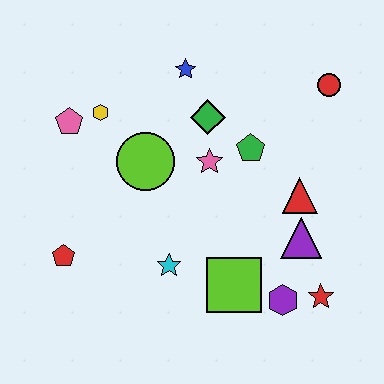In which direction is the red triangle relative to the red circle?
The red triangle is below the red circle.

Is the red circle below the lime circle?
No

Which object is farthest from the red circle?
The red pentagon is farthest from the red circle.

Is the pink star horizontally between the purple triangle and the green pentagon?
No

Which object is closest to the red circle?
The green pentagon is closest to the red circle.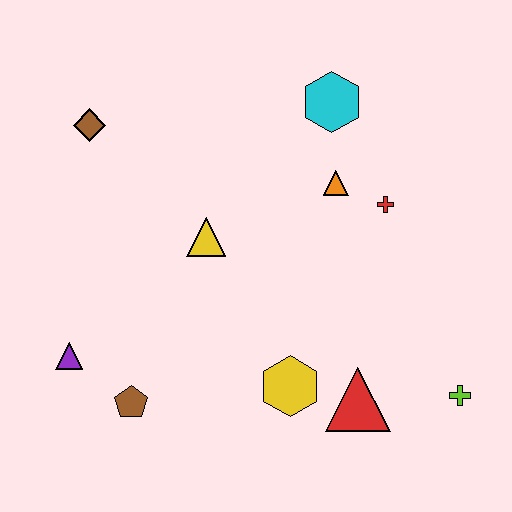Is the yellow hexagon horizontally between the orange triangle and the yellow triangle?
Yes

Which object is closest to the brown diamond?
The yellow triangle is closest to the brown diamond.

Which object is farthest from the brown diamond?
The lime cross is farthest from the brown diamond.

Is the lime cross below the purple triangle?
Yes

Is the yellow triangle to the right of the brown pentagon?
Yes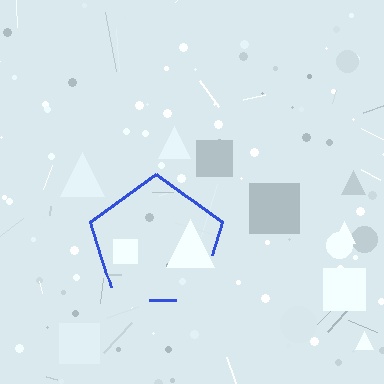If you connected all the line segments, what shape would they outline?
They would outline a pentagon.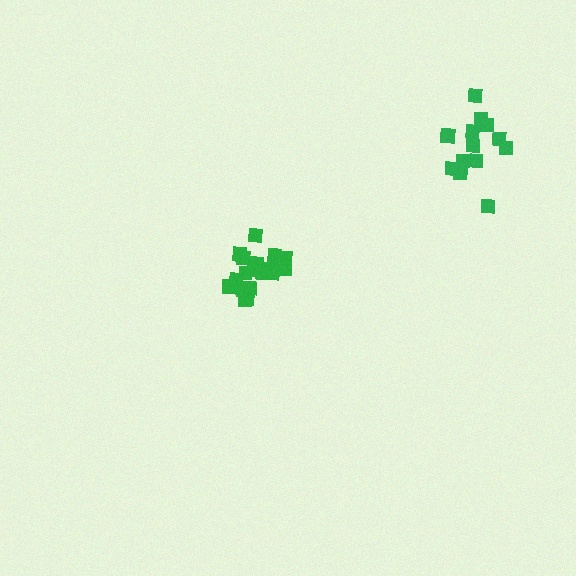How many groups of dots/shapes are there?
There are 2 groups.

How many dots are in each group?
Group 1: 14 dots, Group 2: 20 dots (34 total).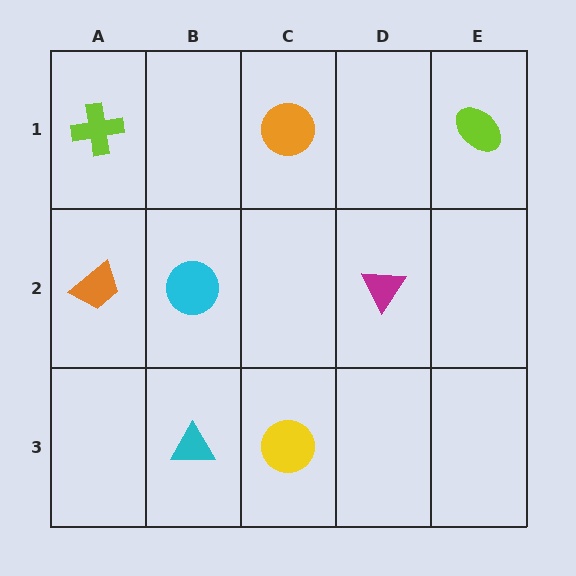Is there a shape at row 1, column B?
No, that cell is empty.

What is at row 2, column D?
A magenta triangle.